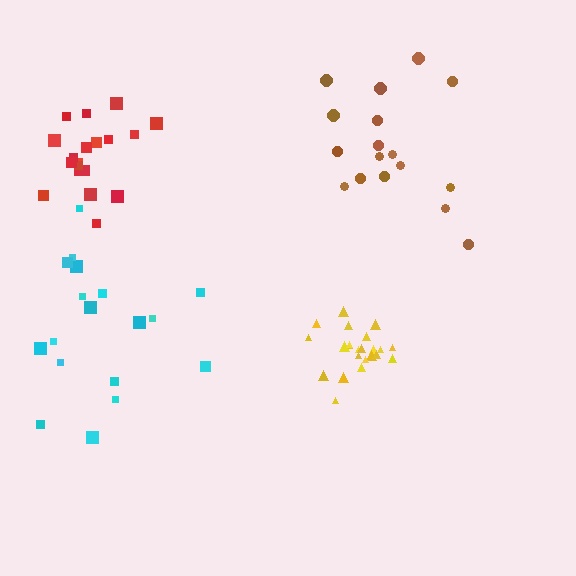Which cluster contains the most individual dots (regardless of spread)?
Yellow (23).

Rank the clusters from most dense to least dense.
yellow, red, brown, cyan.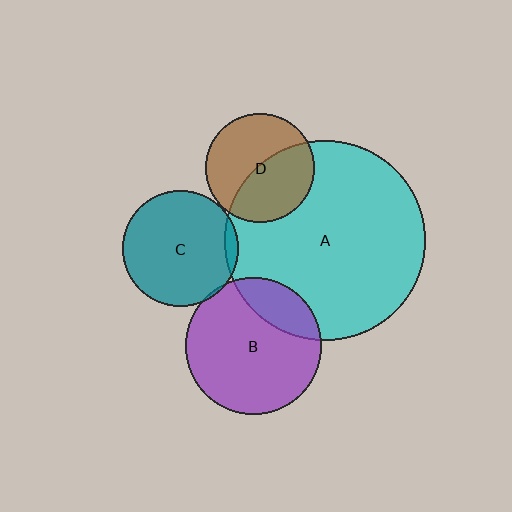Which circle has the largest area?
Circle A (cyan).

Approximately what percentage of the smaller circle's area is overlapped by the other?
Approximately 20%.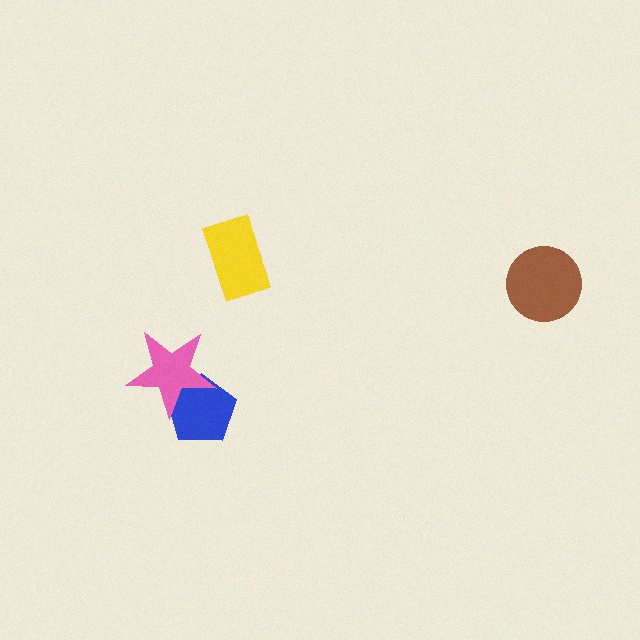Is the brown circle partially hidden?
No, no other shape covers it.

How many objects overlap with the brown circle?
0 objects overlap with the brown circle.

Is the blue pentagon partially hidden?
Yes, it is partially covered by another shape.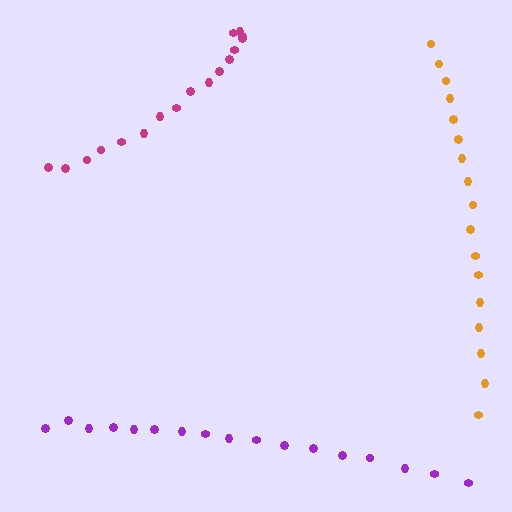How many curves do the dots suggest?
There are 3 distinct paths.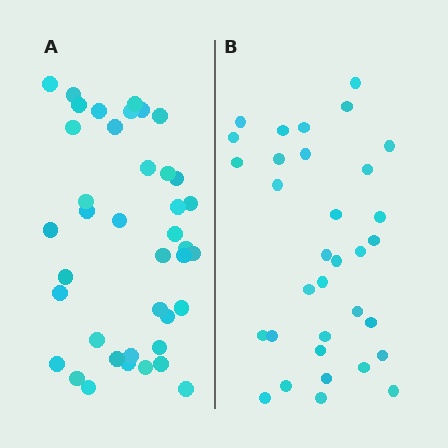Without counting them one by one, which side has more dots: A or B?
Region A (the left region) has more dots.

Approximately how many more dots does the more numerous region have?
Region A has roughly 8 or so more dots than region B.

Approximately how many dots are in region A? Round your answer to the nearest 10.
About 40 dots.